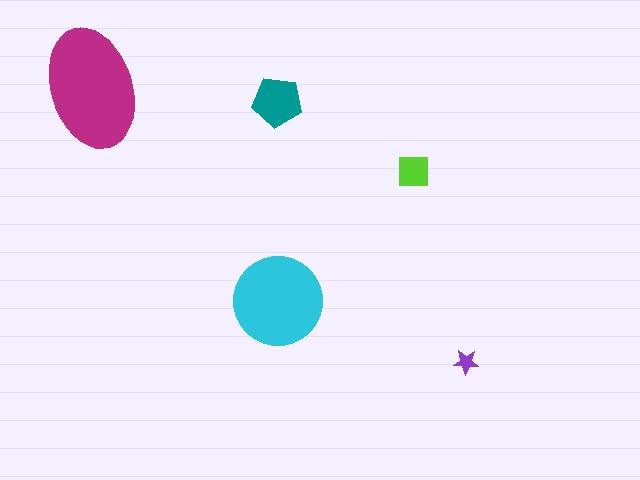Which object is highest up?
The magenta ellipse is topmost.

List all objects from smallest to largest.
The purple star, the lime square, the teal pentagon, the cyan circle, the magenta ellipse.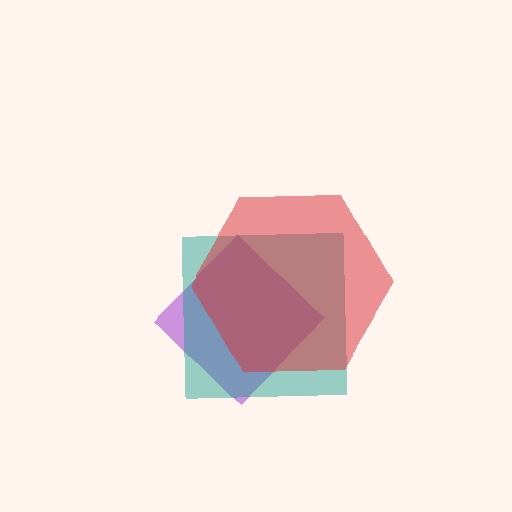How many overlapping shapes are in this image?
There are 3 overlapping shapes in the image.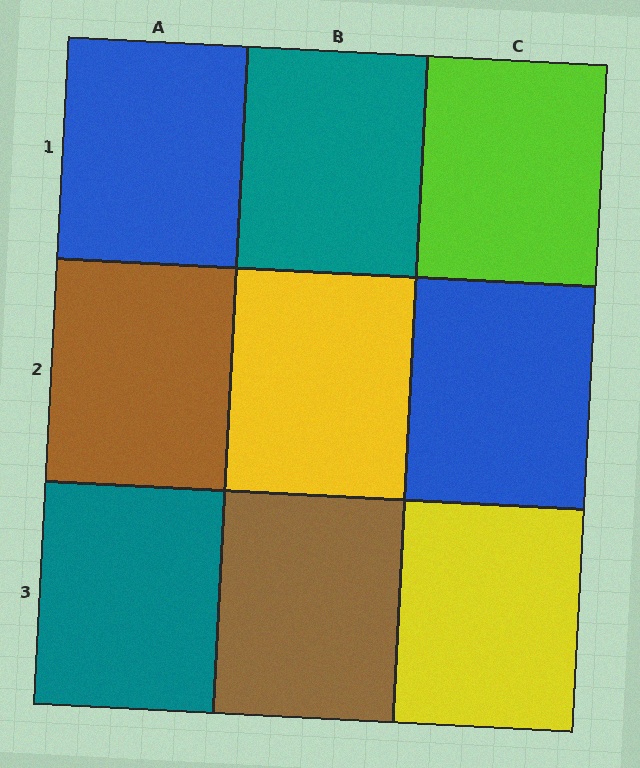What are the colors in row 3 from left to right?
Teal, brown, yellow.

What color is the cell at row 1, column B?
Teal.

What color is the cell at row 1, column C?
Lime.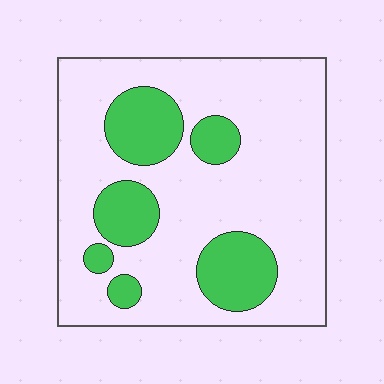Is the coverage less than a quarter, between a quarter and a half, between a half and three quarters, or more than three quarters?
Less than a quarter.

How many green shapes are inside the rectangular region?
6.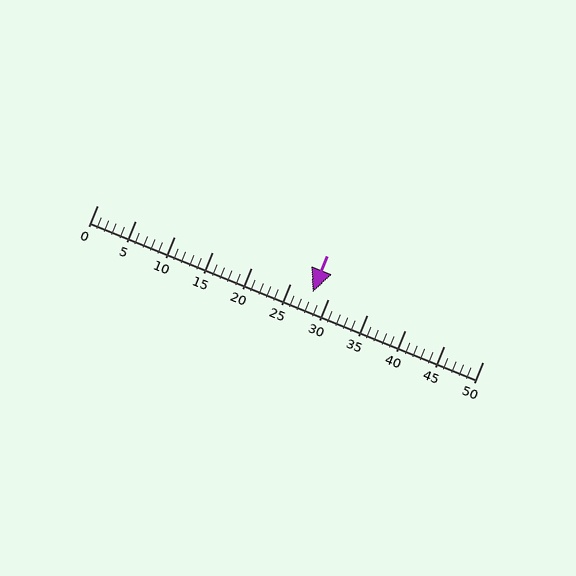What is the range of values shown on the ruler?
The ruler shows values from 0 to 50.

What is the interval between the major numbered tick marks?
The major tick marks are spaced 5 units apart.